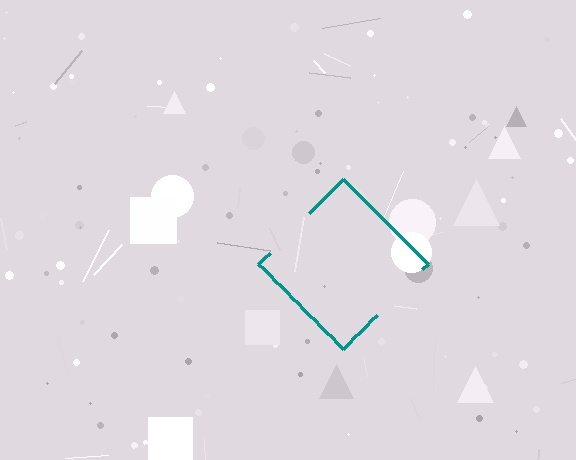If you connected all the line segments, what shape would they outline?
They would outline a diamond.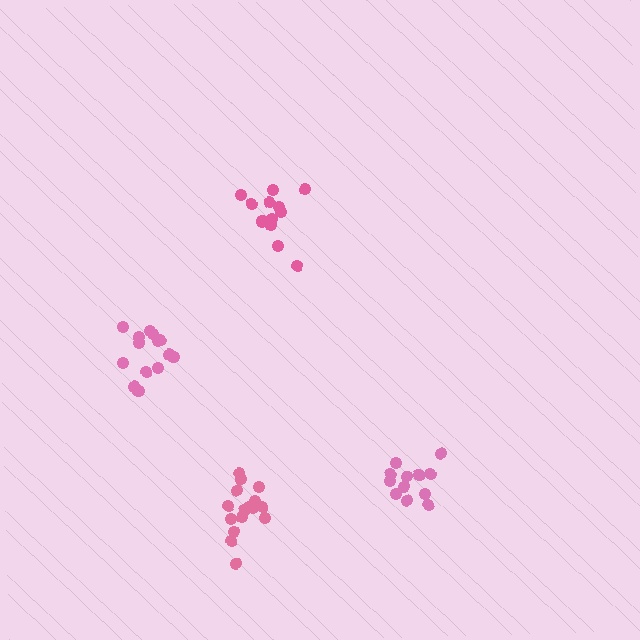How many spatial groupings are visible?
There are 4 spatial groupings.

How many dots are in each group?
Group 1: 13 dots, Group 2: 15 dots, Group 3: 12 dots, Group 4: 16 dots (56 total).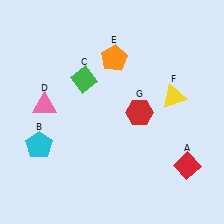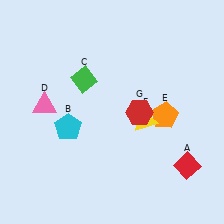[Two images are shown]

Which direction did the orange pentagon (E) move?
The orange pentagon (E) moved down.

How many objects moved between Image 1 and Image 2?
3 objects moved between the two images.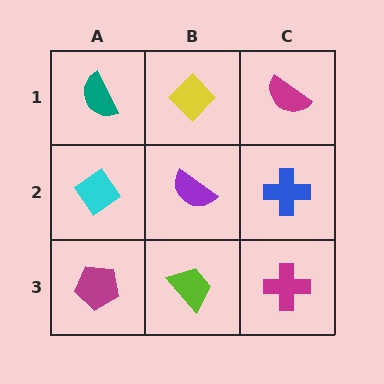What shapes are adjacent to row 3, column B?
A purple semicircle (row 2, column B), a magenta pentagon (row 3, column A), a magenta cross (row 3, column C).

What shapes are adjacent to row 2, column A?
A teal semicircle (row 1, column A), a magenta pentagon (row 3, column A), a purple semicircle (row 2, column B).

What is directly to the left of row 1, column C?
A yellow diamond.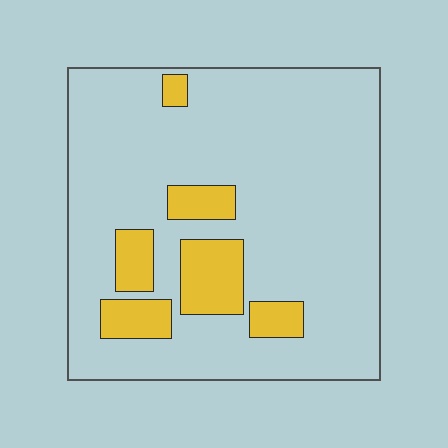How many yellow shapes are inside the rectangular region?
6.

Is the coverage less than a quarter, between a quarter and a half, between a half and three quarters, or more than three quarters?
Less than a quarter.